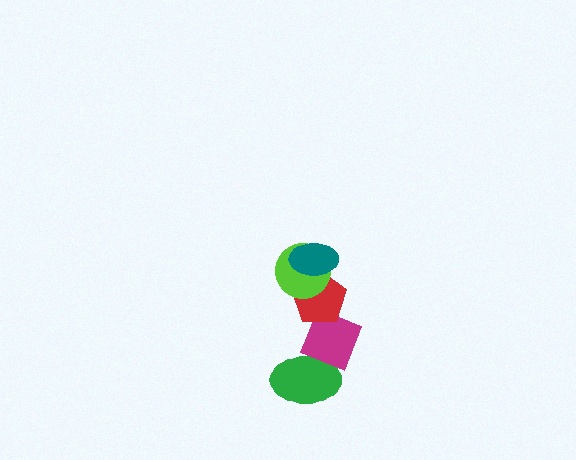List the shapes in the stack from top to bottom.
From top to bottom: the teal ellipse, the lime circle, the red pentagon, the magenta diamond, the green ellipse.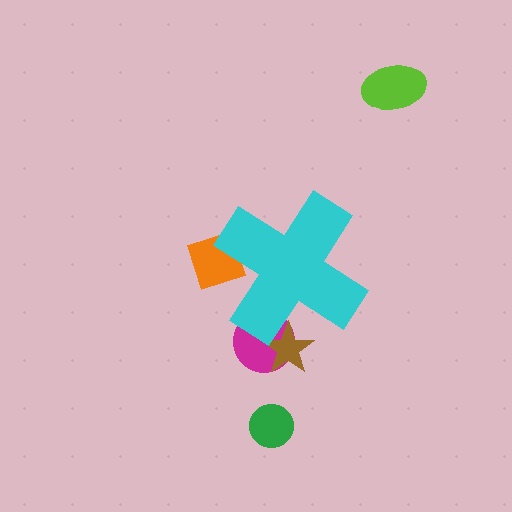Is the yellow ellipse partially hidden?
Yes, the yellow ellipse is partially hidden behind the cyan cross.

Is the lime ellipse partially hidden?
No, the lime ellipse is fully visible.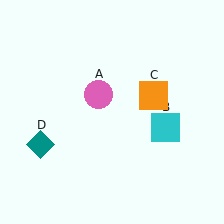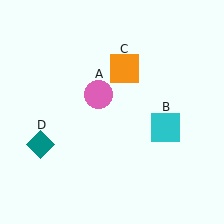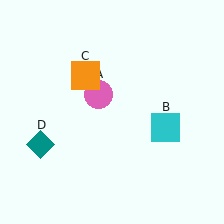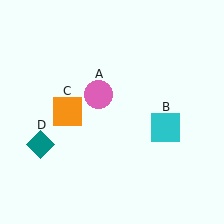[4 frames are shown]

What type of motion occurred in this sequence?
The orange square (object C) rotated counterclockwise around the center of the scene.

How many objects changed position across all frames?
1 object changed position: orange square (object C).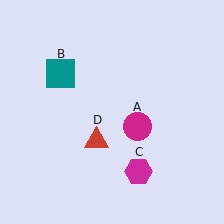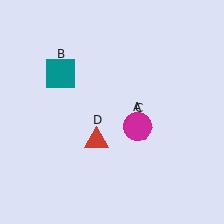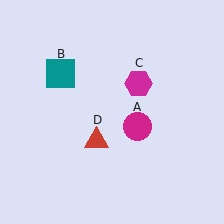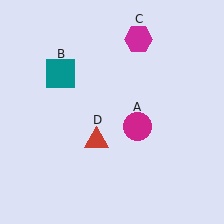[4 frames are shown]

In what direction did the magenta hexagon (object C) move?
The magenta hexagon (object C) moved up.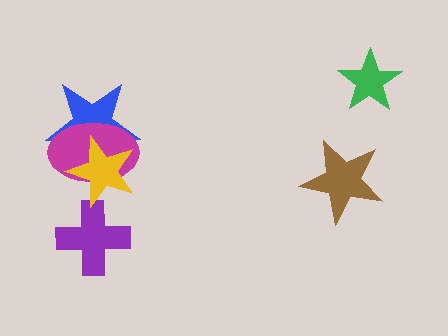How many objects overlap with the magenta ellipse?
2 objects overlap with the magenta ellipse.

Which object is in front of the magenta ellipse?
The yellow star is in front of the magenta ellipse.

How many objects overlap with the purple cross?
1 object overlaps with the purple cross.